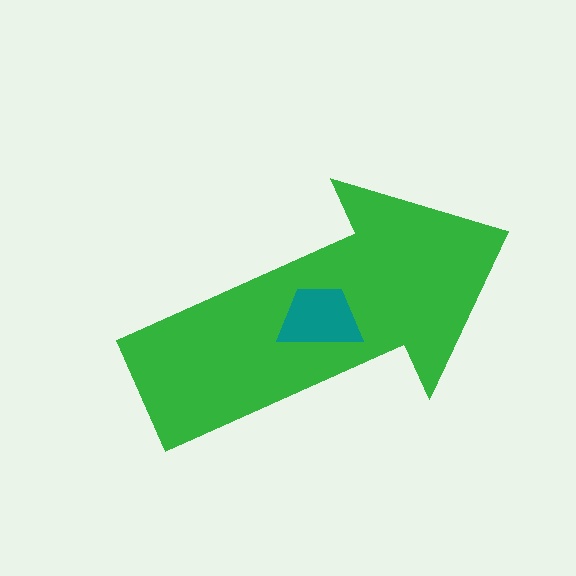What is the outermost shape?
The green arrow.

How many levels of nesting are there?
2.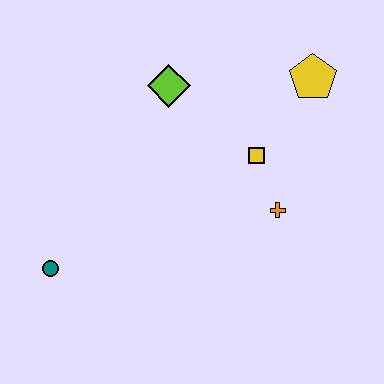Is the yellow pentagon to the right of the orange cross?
Yes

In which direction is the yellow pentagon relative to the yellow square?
The yellow pentagon is above the yellow square.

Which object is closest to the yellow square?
The orange cross is closest to the yellow square.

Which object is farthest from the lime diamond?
The teal circle is farthest from the lime diamond.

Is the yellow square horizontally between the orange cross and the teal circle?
Yes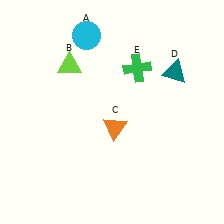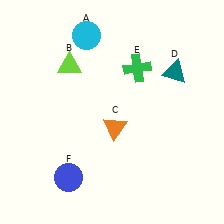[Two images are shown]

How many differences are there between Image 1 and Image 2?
There is 1 difference between the two images.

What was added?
A blue circle (F) was added in Image 2.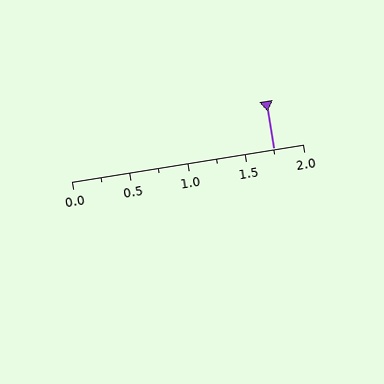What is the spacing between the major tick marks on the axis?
The major ticks are spaced 0.5 apart.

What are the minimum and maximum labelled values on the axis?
The axis runs from 0.0 to 2.0.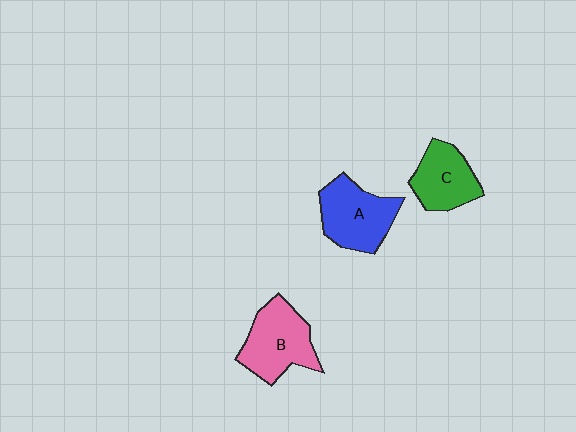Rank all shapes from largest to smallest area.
From largest to smallest: B (pink), A (blue), C (green).